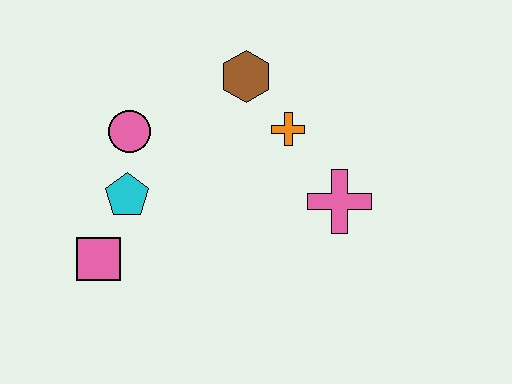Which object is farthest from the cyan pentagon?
The pink cross is farthest from the cyan pentagon.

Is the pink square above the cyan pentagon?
No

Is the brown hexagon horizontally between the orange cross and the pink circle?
Yes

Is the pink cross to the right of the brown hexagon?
Yes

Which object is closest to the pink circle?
The cyan pentagon is closest to the pink circle.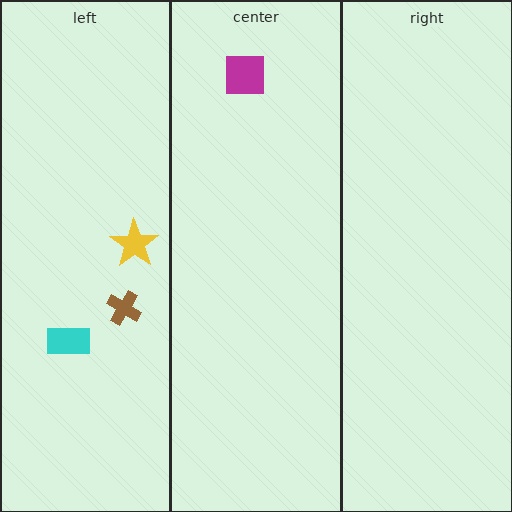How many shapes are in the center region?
1.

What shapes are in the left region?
The yellow star, the cyan rectangle, the brown cross.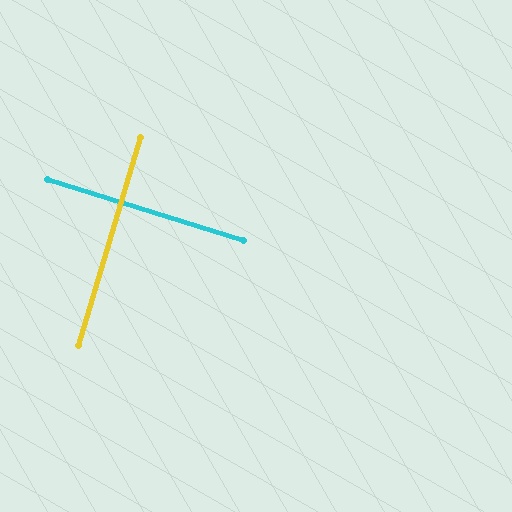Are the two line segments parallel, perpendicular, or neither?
Perpendicular — they meet at approximately 89°.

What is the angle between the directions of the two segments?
Approximately 89 degrees.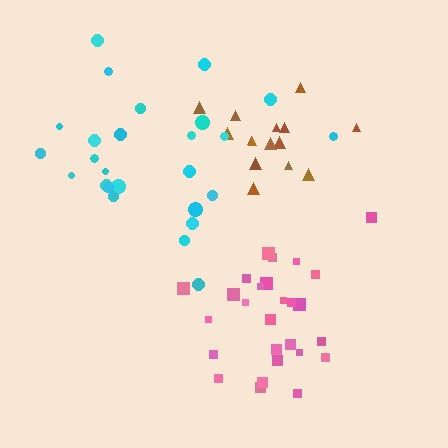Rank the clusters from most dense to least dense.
brown, pink, cyan.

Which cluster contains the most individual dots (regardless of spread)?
Pink (27).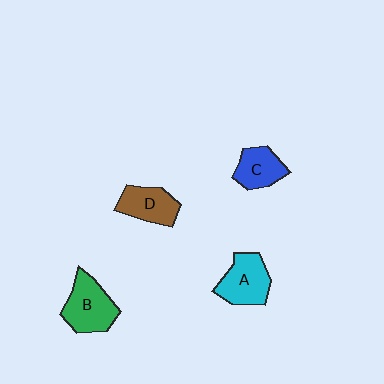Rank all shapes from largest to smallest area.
From largest to smallest: B (green), A (cyan), D (brown), C (blue).